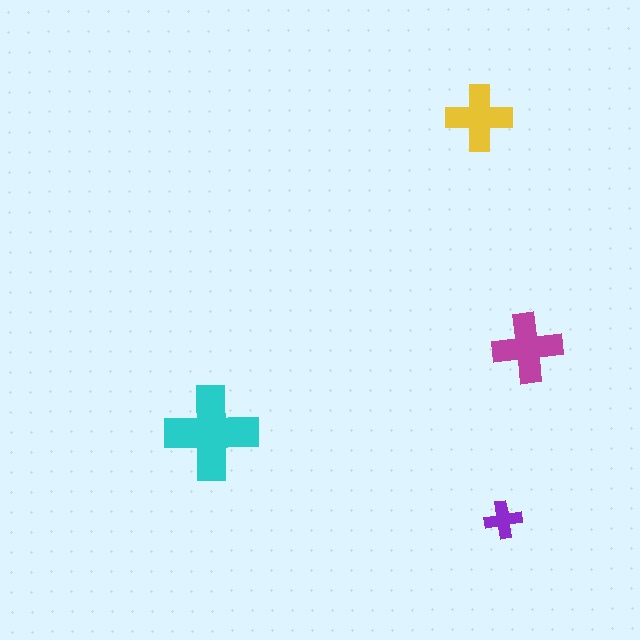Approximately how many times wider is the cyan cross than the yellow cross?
About 1.5 times wider.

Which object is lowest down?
The purple cross is bottommost.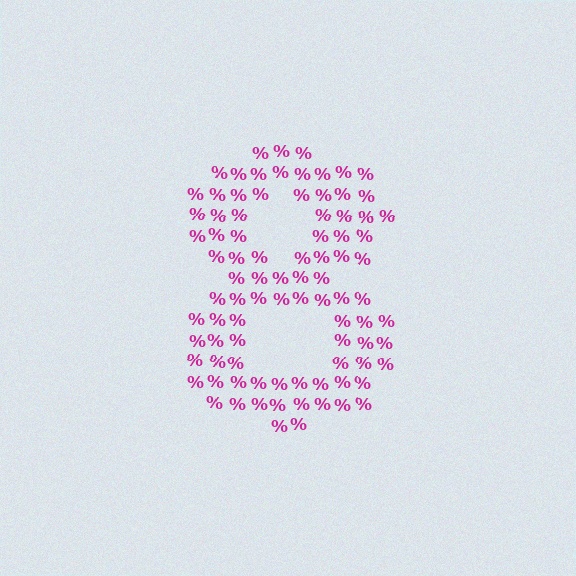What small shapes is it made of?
It is made of small percent signs.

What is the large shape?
The large shape is the digit 8.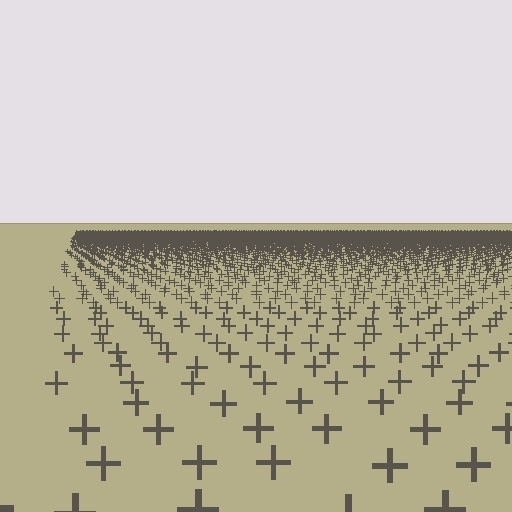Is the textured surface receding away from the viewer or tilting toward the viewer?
The surface is receding away from the viewer. Texture elements get smaller and denser toward the top.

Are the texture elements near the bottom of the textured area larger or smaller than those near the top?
Larger. Near the bottom, elements are closer to the viewer and appear at a bigger on-screen size.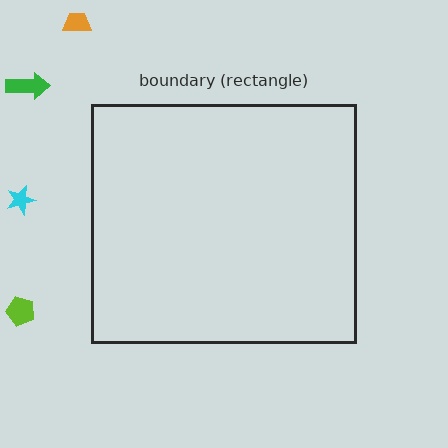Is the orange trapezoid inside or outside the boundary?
Outside.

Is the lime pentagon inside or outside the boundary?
Outside.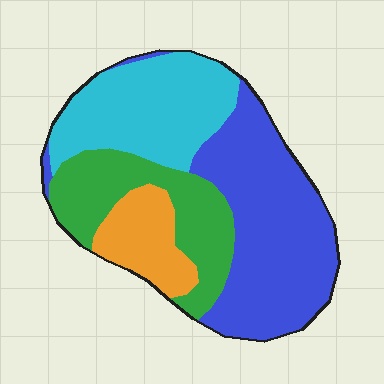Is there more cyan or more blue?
Blue.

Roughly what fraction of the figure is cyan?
Cyan covers around 25% of the figure.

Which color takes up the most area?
Blue, at roughly 40%.